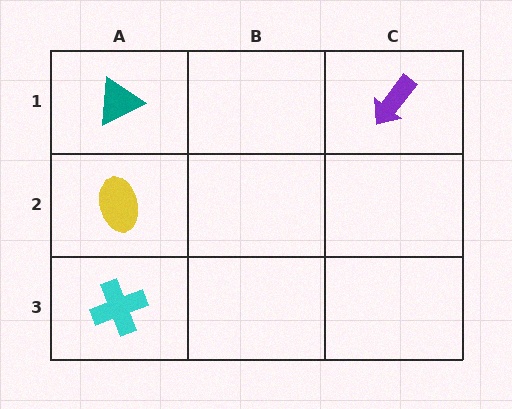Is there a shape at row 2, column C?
No, that cell is empty.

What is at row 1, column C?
A purple arrow.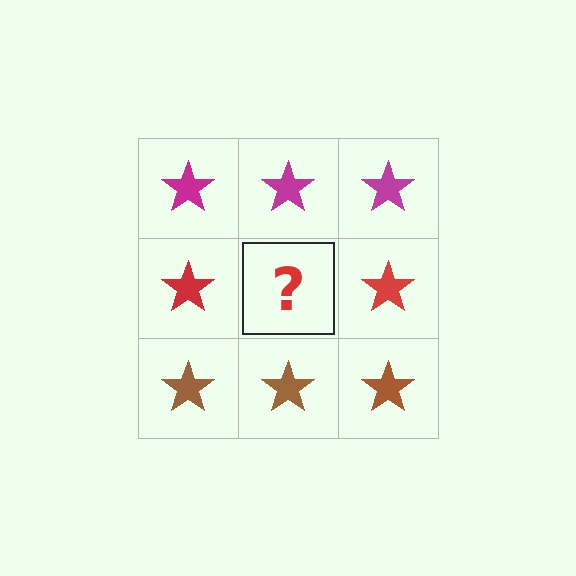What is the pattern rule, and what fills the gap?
The rule is that each row has a consistent color. The gap should be filled with a red star.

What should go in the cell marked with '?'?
The missing cell should contain a red star.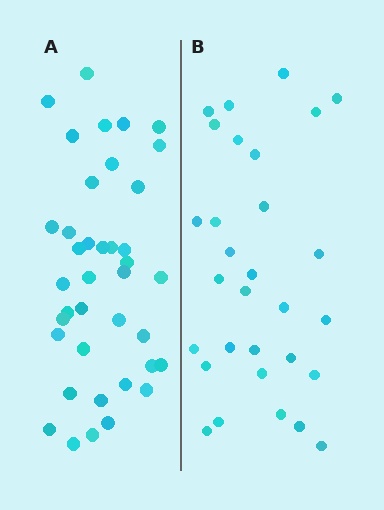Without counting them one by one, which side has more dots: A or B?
Region A (the left region) has more dots.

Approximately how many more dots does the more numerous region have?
Region A has roughly 8 or so more dots than region B.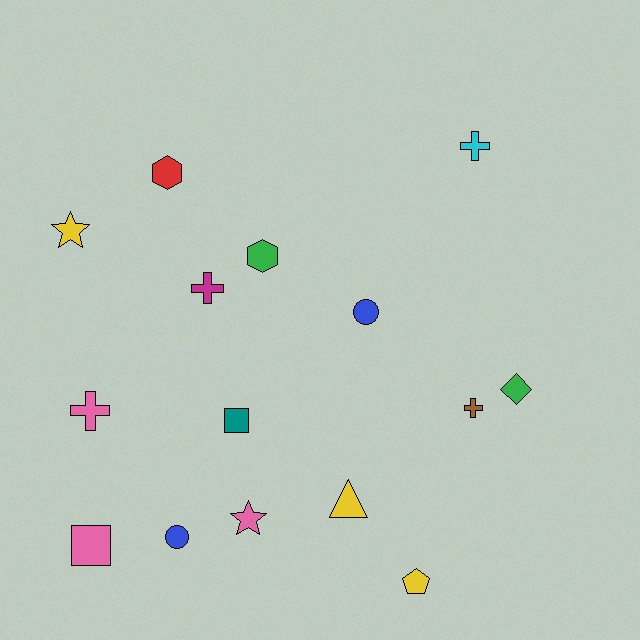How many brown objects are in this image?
There is 1 brown object.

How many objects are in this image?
There are 15 objects.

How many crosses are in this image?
There are 4 crosses.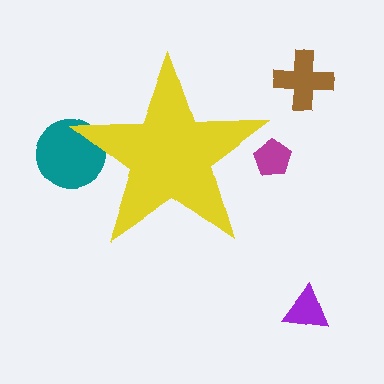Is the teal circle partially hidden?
Yes, the teal circle is partially hidden behind the yellow star.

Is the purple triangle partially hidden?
No, the purple triangle is fully visible.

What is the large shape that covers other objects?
A yellow star.